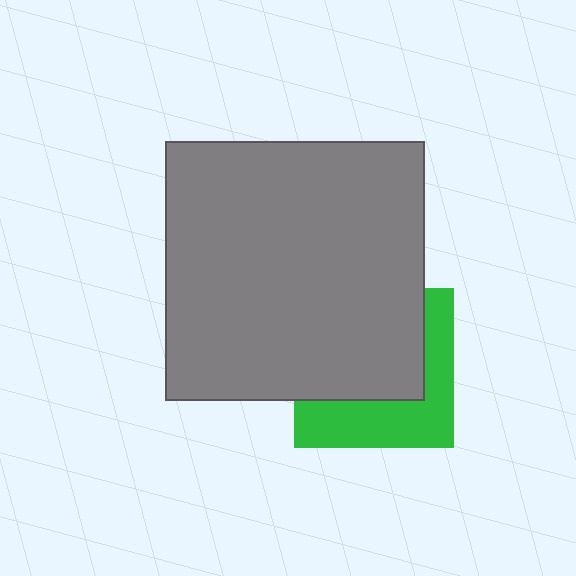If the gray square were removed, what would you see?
You would see the complete green square.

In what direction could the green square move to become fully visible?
The green square could move down. That would shift it out from behind the gray square entirely.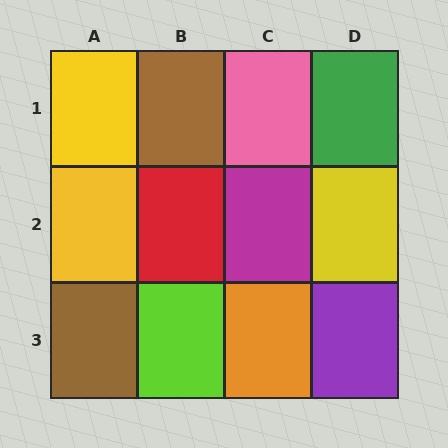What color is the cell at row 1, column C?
Pink.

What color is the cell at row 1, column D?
Green.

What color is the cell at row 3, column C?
Orange.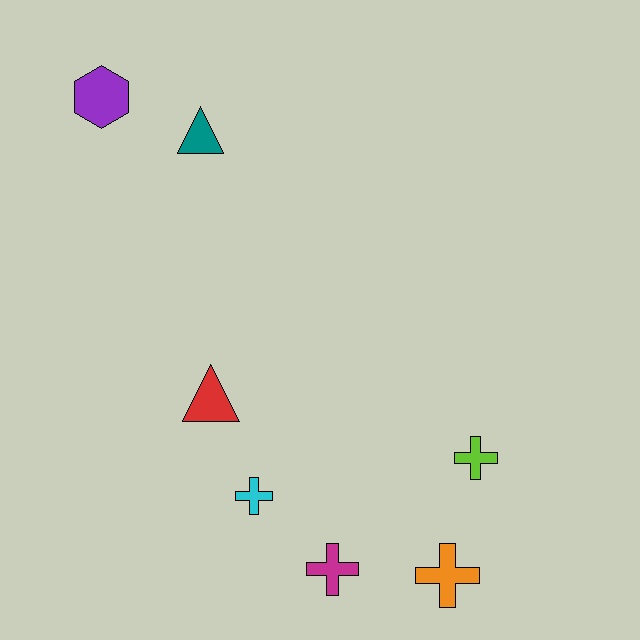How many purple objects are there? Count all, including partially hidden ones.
There is 1 purple object.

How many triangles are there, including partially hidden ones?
There are 2 triangles.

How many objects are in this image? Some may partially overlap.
There are 7 objects.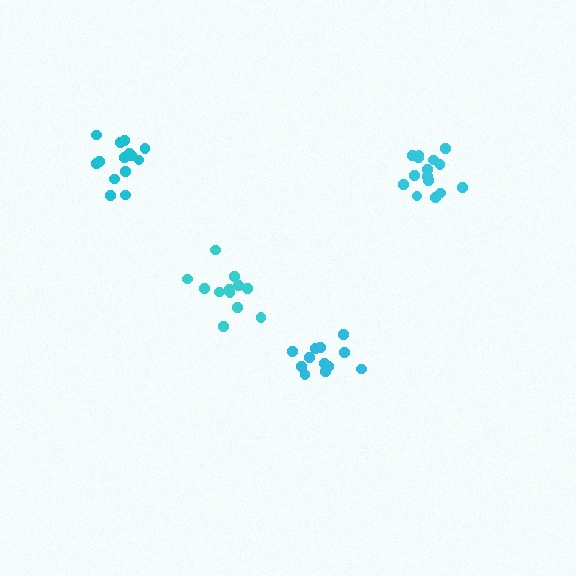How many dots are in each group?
Group 1: 15 dots, Group 2: 15 dots, Group 3: 12 dots, Group 4: 12 dots (54 total).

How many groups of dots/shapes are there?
There are 4 groups.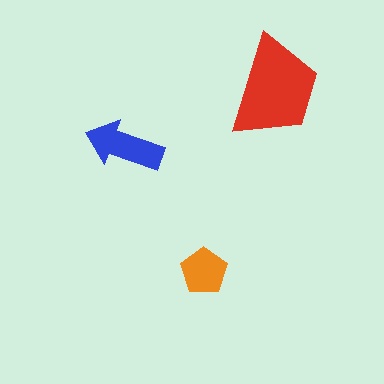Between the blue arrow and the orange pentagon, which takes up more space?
The blue arrow.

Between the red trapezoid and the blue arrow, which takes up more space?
The red trapezoid.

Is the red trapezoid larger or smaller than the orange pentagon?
Larger.